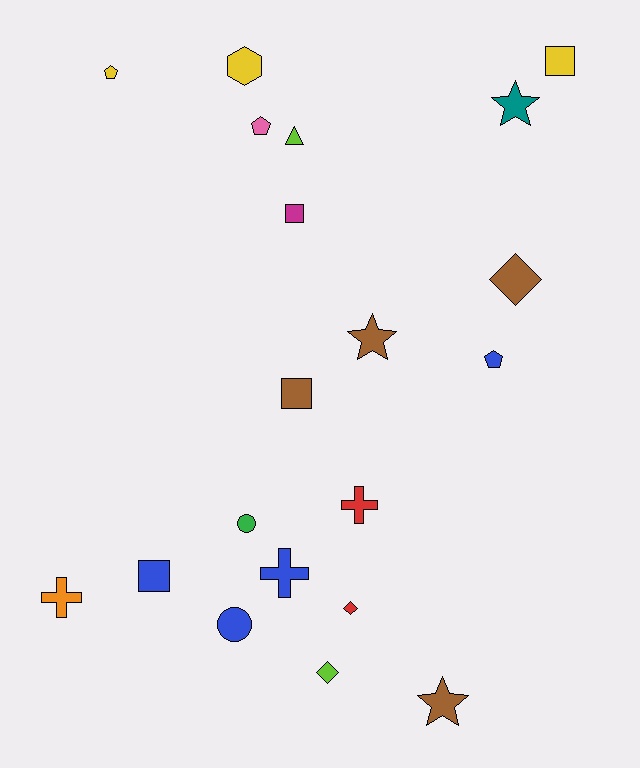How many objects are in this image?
There are 20 objects.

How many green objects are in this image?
There is 1 green object.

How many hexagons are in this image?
There is 1 hexagon.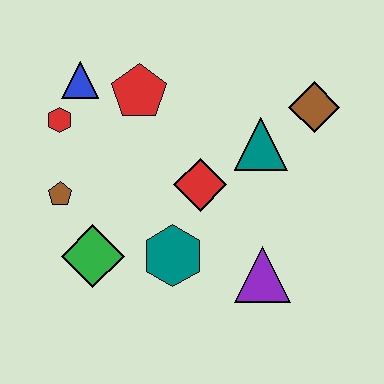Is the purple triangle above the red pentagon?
No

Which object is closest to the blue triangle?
The red hexagon is closest to the blue triangle.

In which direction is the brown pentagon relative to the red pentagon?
The brown pentagon is below the red pentagon.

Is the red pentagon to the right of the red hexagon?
Yes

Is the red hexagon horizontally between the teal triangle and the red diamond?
No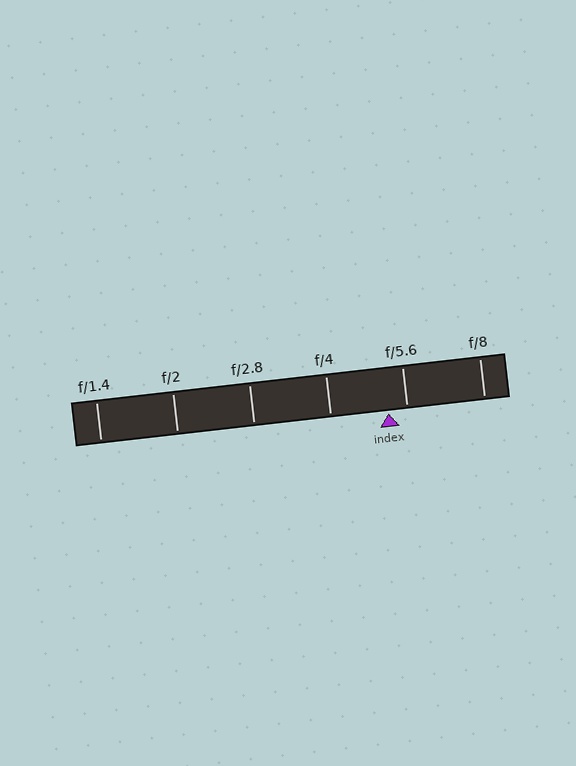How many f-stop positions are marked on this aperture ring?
There are 6 f-stop positions marked.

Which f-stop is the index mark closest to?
The index mark is closest to f/5.6.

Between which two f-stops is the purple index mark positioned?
The index mark is between f/4 and f/5.6.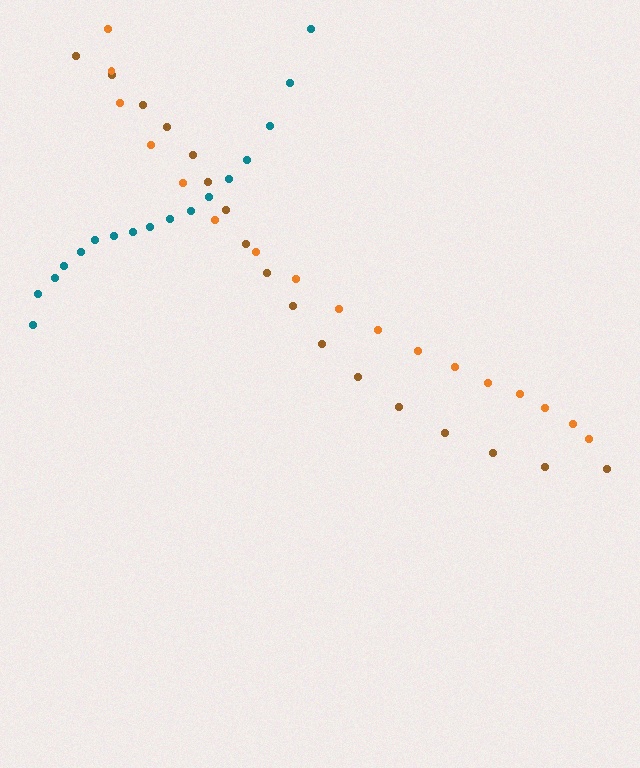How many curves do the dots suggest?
There are 3 distinct paths.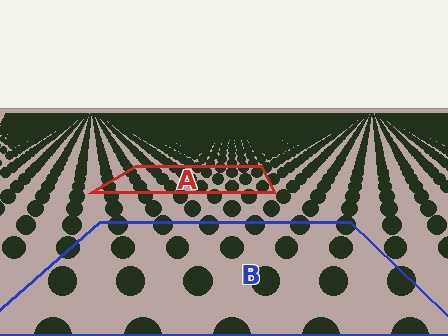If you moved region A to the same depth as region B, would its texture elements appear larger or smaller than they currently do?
They would appear larger. At a closer depth, the same texture elements are projected at a bigger on-screen size.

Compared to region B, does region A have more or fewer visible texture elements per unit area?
Region A has more texture elements per unit area — they are packed more densely because it is farther away.